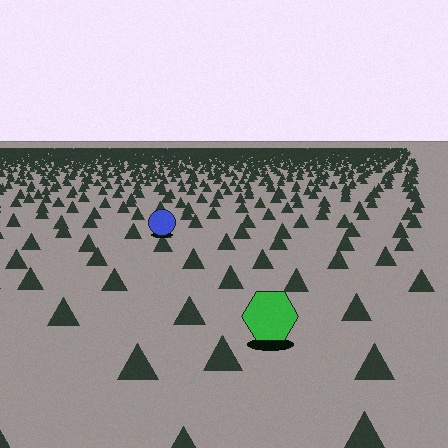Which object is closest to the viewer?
The green hexagon is closest. The texture marks near it are larger and more spread out.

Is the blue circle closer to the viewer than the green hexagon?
No. The green hexagon is closer — you can tell from the texture gradient: the ground texture is coarser near it.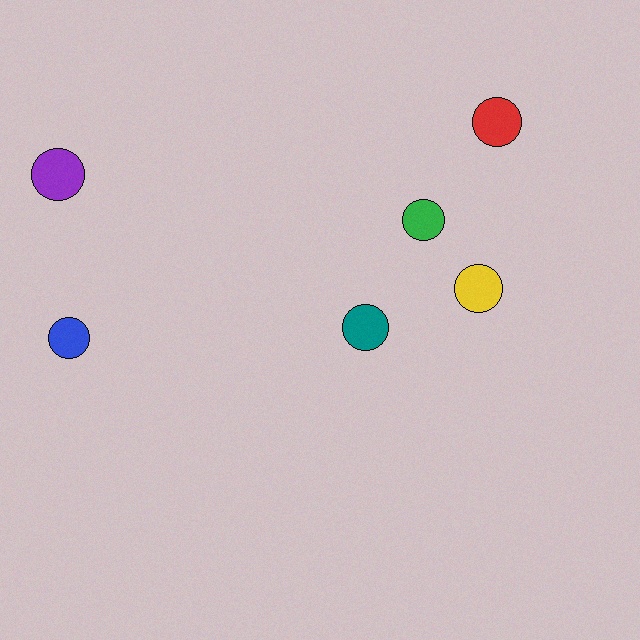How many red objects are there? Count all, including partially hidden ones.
There is 1 red object.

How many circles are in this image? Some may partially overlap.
There are 6 circles.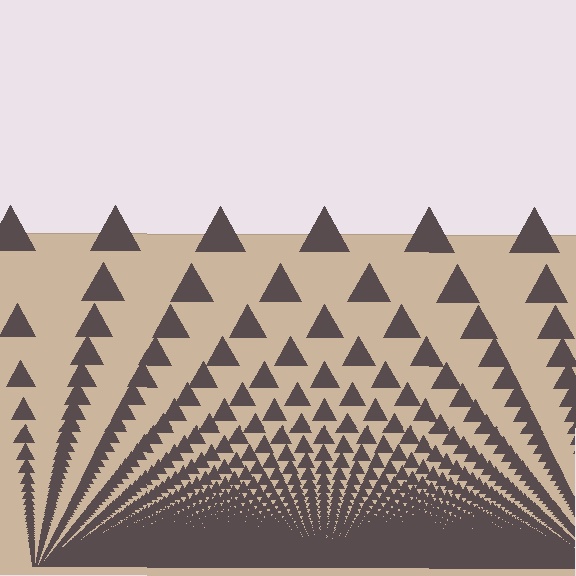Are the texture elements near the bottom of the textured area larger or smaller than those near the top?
Smaller. The gradient is inverted — elements near the bottom are smaller and denser.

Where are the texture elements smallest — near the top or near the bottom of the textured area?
Near the bottom.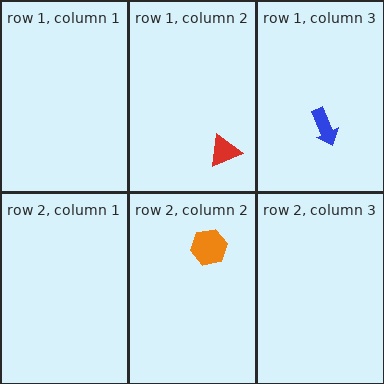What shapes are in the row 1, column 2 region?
The red triangle.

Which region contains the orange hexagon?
The row 2, column 2 region.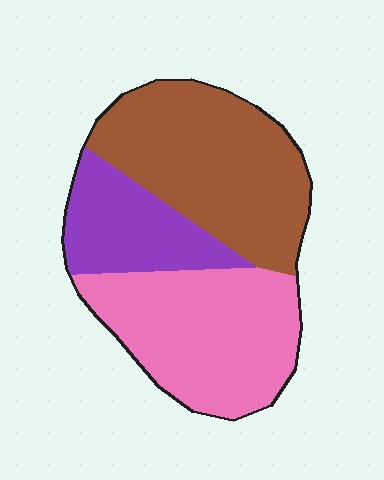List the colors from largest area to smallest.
From largest to smallest: brown, pink, purple.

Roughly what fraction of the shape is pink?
Pink covers 38% of the shape.